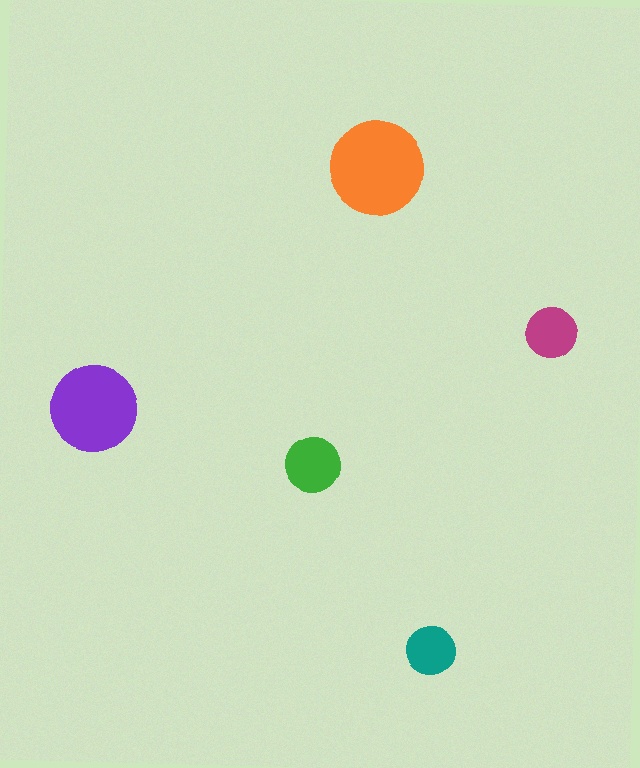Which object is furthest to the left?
The purple circle is leftmost.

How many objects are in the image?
There are 5 objects in the image.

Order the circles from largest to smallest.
the orange one, the purple one, the green one, the magenta one, the teal one.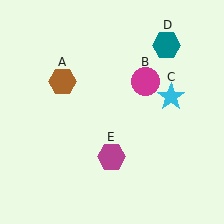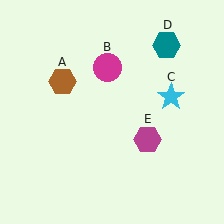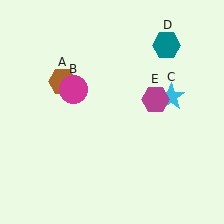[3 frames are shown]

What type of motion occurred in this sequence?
The magenta circle (object B), magenta hexagon (object E) rotated counterclockwise around the center of the scene.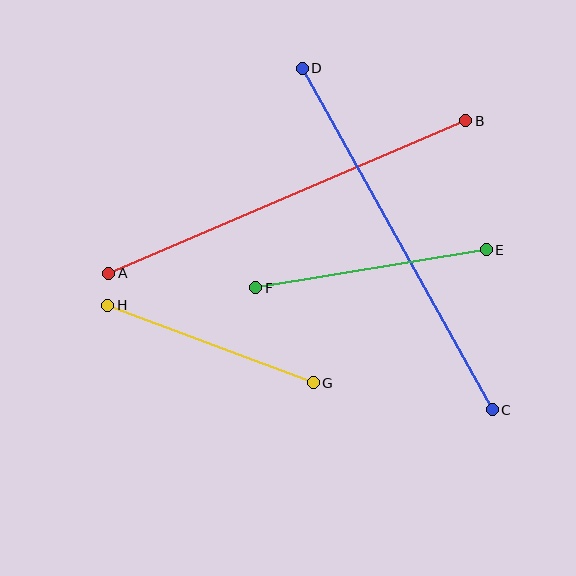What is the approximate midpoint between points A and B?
The midpoint is at approximately (287, 197) pixels.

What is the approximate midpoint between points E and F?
The midpoint is at approximately (371, 269) pixels.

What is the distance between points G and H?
The distance is approximately 220 pixels.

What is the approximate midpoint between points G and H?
The midpoint is at approximately (211, 344) pixels.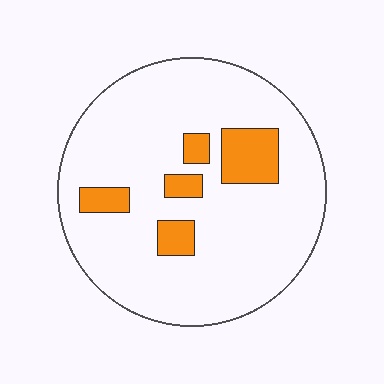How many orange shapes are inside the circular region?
5.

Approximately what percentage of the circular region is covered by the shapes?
Approximately 15%.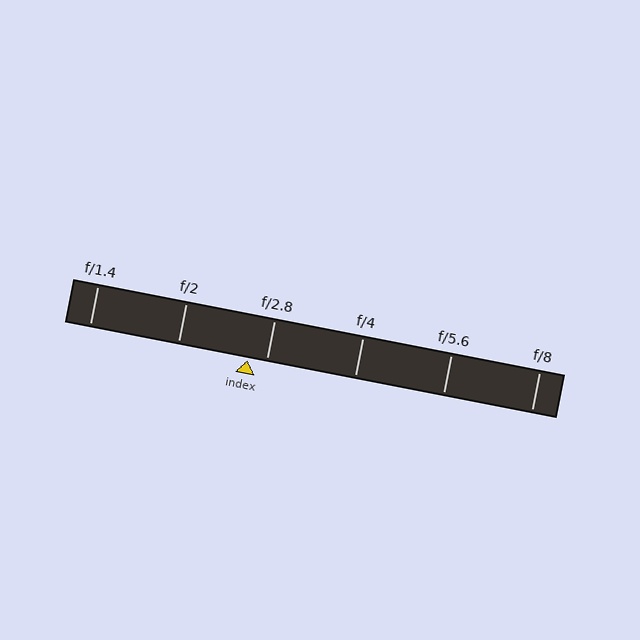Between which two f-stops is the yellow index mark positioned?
The index mark is between f/2 and f/2.8.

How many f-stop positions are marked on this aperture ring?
There are 6 f-stop positions marked.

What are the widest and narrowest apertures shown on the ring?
The widest aperture shown is f/1.4 and the narrowest is f/8.